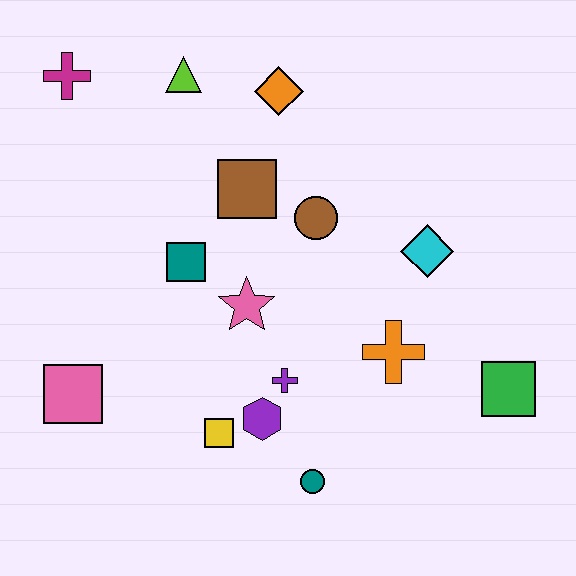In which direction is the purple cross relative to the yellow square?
The purple cross is to the right of the yellow square.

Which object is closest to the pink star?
The teal square is closest to the pink star.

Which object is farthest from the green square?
The magenta cross is farthest from the green square.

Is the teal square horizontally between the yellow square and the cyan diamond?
No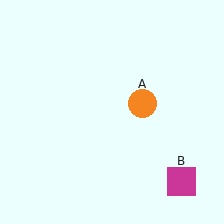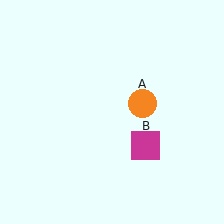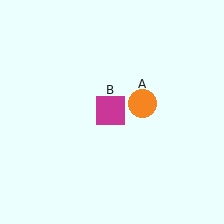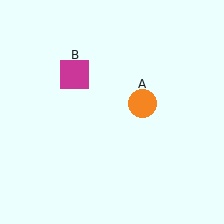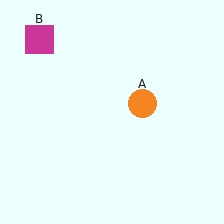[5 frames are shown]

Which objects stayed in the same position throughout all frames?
Orange circle (object A) remained stationary.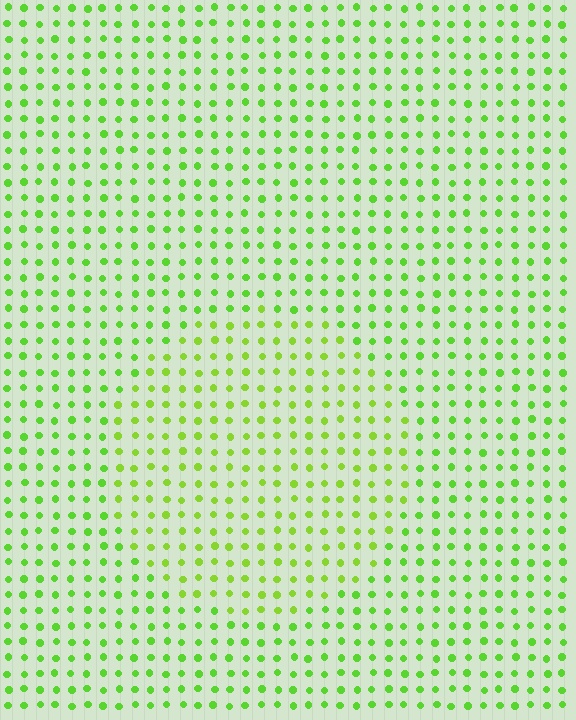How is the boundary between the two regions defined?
The boundary is defined purely by a slight shift in hue (about 16 degrees). Spacing, size, and orientation are identical on both sides.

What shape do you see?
I see a circle.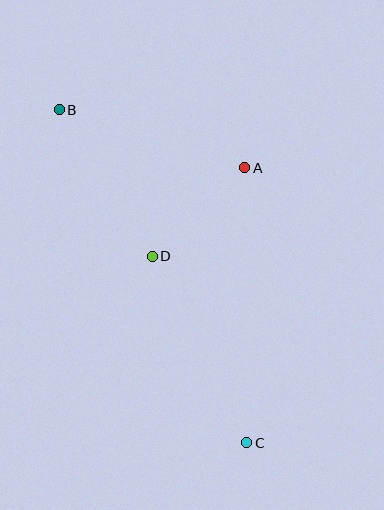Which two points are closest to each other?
Points A and D are closest to each other.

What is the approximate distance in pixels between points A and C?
The distance between A and C is approximately 275 pixels.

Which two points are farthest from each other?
Points B and C are farthest from each other.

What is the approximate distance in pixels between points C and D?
The distance between C and D is approximately 209 pixels.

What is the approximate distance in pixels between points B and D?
The distance between B and D is approximately 174 pixels.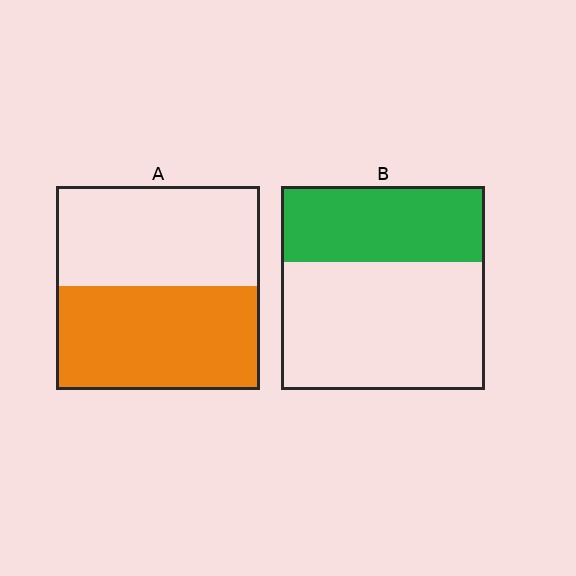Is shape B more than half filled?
No.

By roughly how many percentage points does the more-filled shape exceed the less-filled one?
By roughly 15 percentage points (A over B).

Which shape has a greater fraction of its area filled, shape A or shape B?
Shape A.